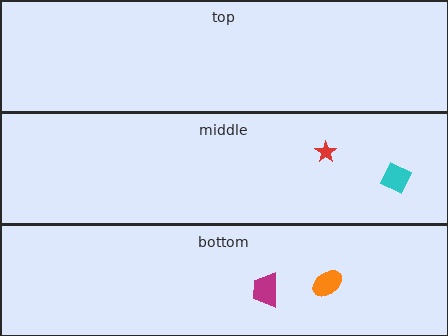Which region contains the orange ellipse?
The bottom region.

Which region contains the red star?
The middle region.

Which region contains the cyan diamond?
The middle region.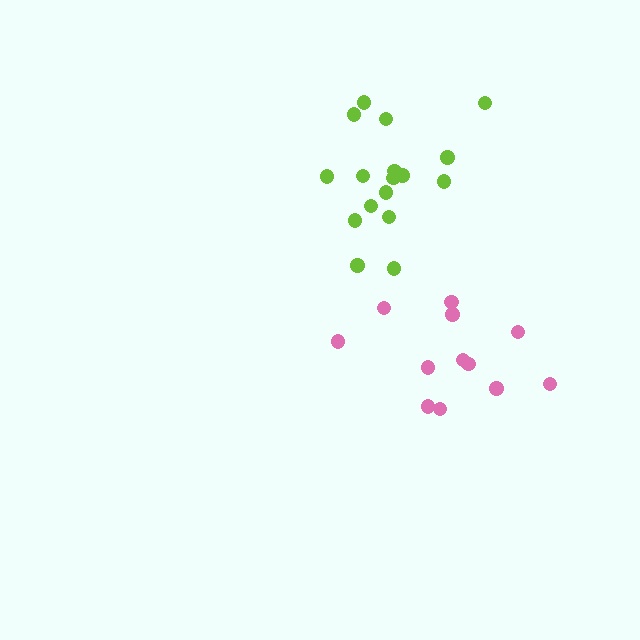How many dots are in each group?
Group 1: 17 dots, Group 2: 12 dots (29 total).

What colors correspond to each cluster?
The clusters are colored: lime, pink.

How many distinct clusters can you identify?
There are 2 distinct clusters.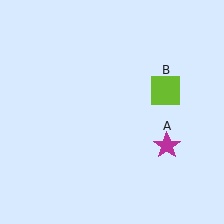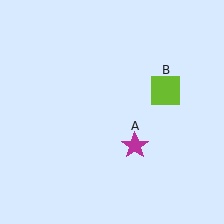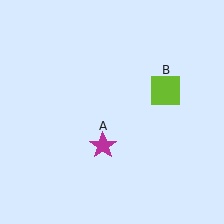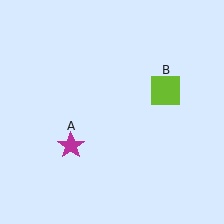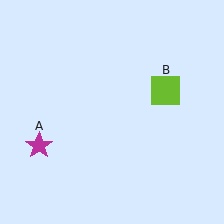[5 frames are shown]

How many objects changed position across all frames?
1 object changed position: magenta star (object A).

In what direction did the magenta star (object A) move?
The magenta star (object A) moved left.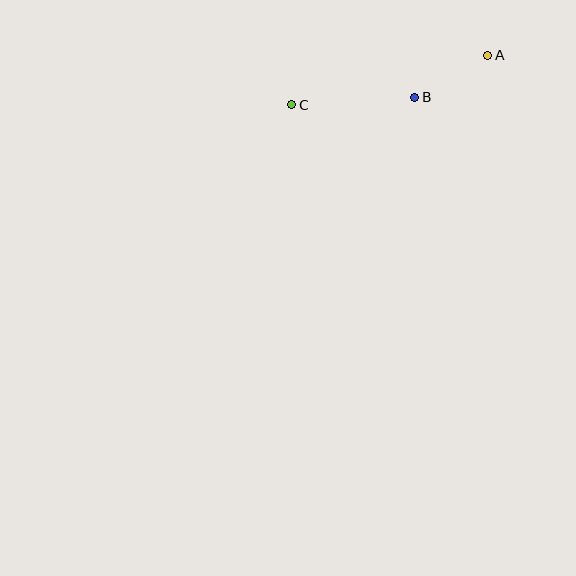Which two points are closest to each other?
Points A and B are closest to each other.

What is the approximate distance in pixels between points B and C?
The distance between B and C is approximately 124 pixels.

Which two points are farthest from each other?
Points A and C are farthest from each other.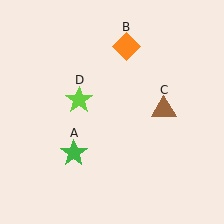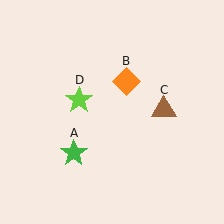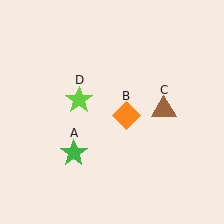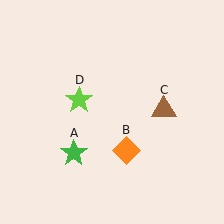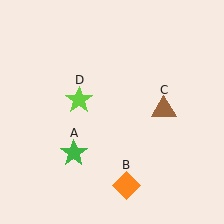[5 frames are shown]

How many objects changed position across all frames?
1 object changed position: orange diamond (object B).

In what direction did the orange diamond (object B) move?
The orange diamond (object B) moved down.